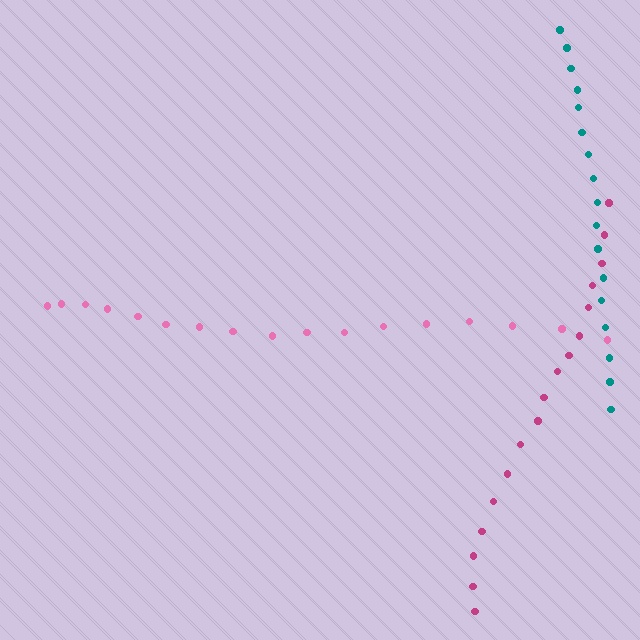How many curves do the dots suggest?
There are 3 distinct paths.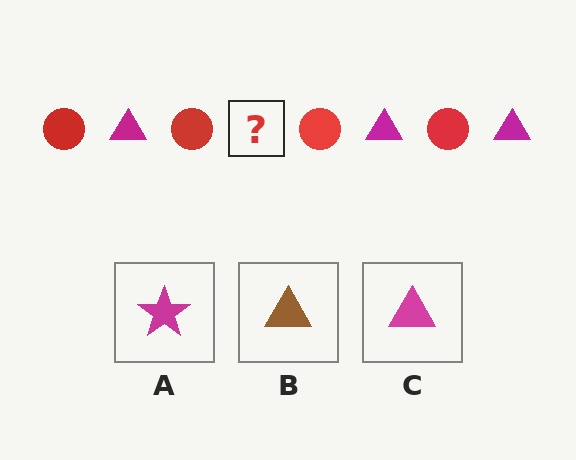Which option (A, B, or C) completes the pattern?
C.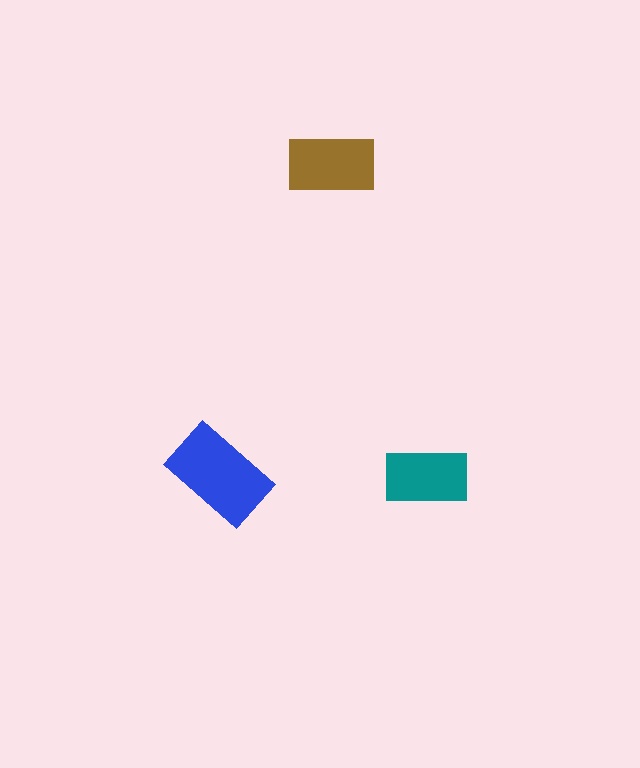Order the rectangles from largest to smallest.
the blue one, the brown one, the teal one.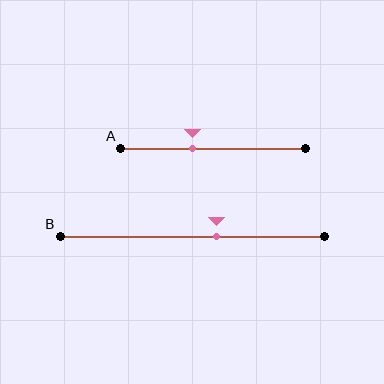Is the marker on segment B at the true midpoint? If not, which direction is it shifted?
No, the marker on segment B is shifted to the right by about 9% of the segment length.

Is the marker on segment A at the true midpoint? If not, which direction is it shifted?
No, the marker on segment A is shifted to the left by about 11% of the segment length.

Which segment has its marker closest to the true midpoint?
Segment B has its marker closest to the true midpoint.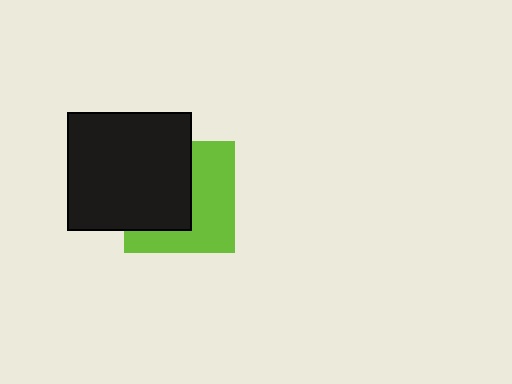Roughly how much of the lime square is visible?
About half of it is visible (roughly 51%).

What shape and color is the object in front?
The object in front is a black rectangle.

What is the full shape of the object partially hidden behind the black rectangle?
The partially hidden object is a lime square.